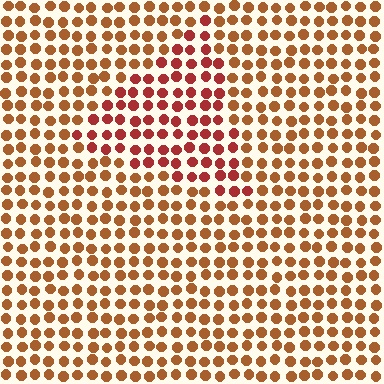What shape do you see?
I see a triangle.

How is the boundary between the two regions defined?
The boundary is defined purely by a slight shift in hue (about 27 degrees). Spacing, size, and orientation are identical on both sides.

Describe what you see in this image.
The image is filled with small brown elements in a uniform arrangement. A triangle-shaped region is visible where the elements are tinted to a slightly different hue, forming a subtle color boundary.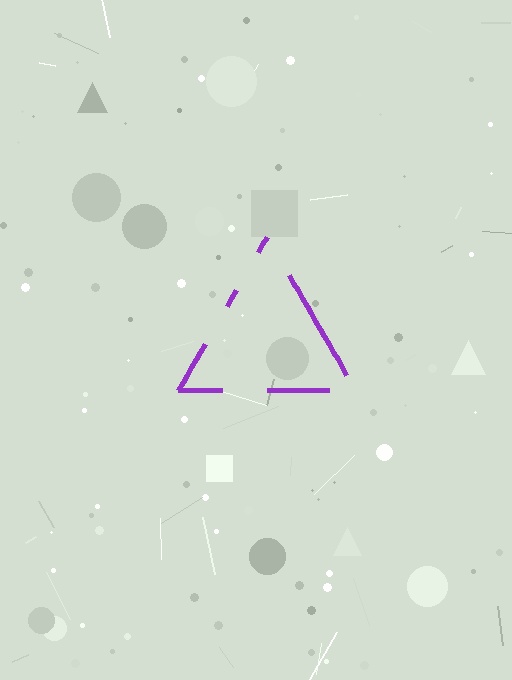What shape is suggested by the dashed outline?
The dashed outline suggests a triangle.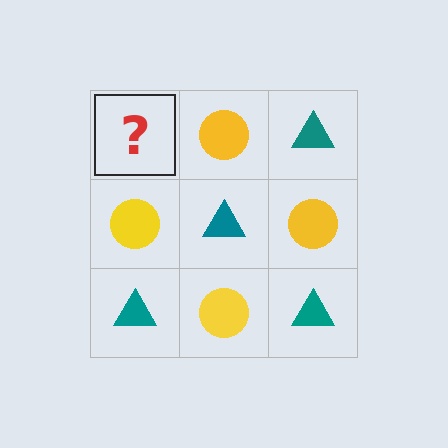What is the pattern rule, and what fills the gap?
The rule is that it alternates teal triangle and yellow circle in a checkerboard pattern. The gap should be filled with a teal triangle.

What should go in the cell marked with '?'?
The missing cell should contain a teal triangle.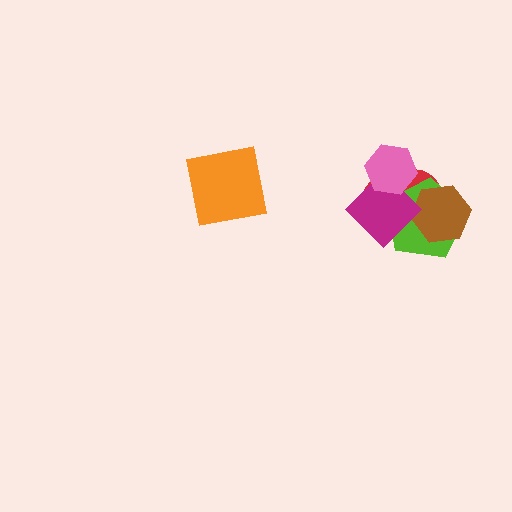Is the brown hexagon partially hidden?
Yes, it is partially covered by another shape.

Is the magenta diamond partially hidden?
Yes, it is partially covered by another shape.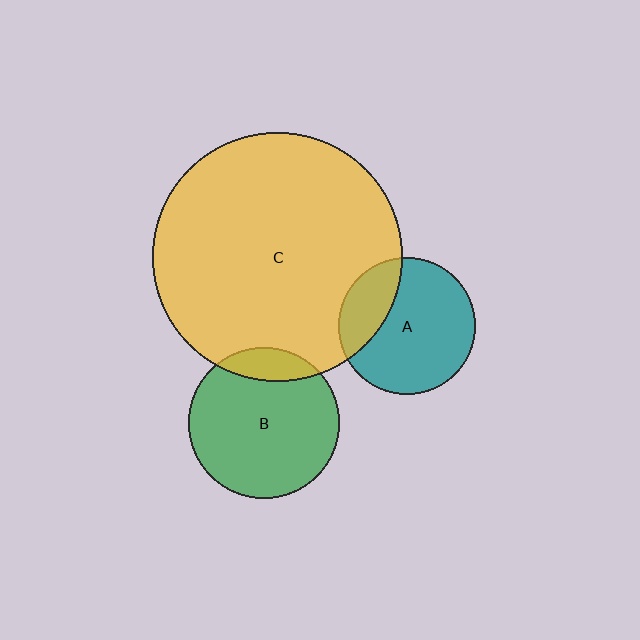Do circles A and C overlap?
Yes.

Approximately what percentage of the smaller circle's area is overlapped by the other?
Approximately 25%.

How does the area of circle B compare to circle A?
Approximately 1.2 times.